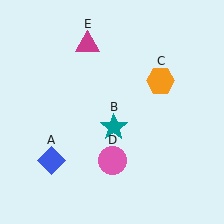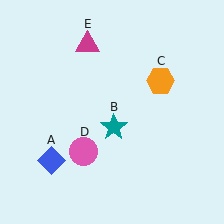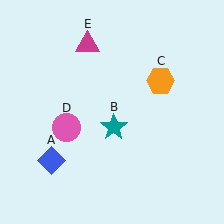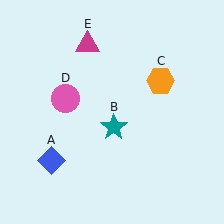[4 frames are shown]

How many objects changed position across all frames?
1 object changed position: pink circle (object D).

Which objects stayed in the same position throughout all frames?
Blue diamond (object A) and teal star (object B) and orange hexagon (object C) and magenta triangle (object E) remained stationary.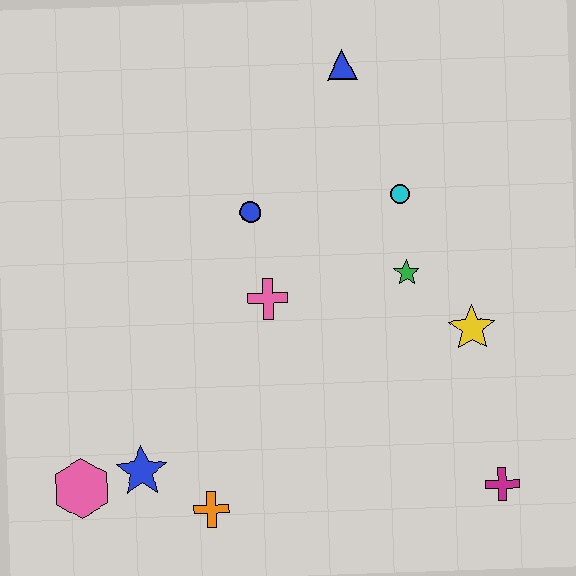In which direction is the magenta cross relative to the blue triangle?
The magenta cross is below the blue triangle.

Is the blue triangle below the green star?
No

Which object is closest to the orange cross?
The blue star is closest to the orange cross.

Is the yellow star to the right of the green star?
Yes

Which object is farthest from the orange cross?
The blue triangle is farthest from the orange cross.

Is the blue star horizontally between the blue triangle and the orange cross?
No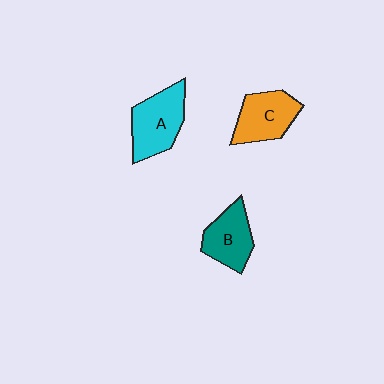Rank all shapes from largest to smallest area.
From largest to smallest: A (cyan), C (orange), B (teal).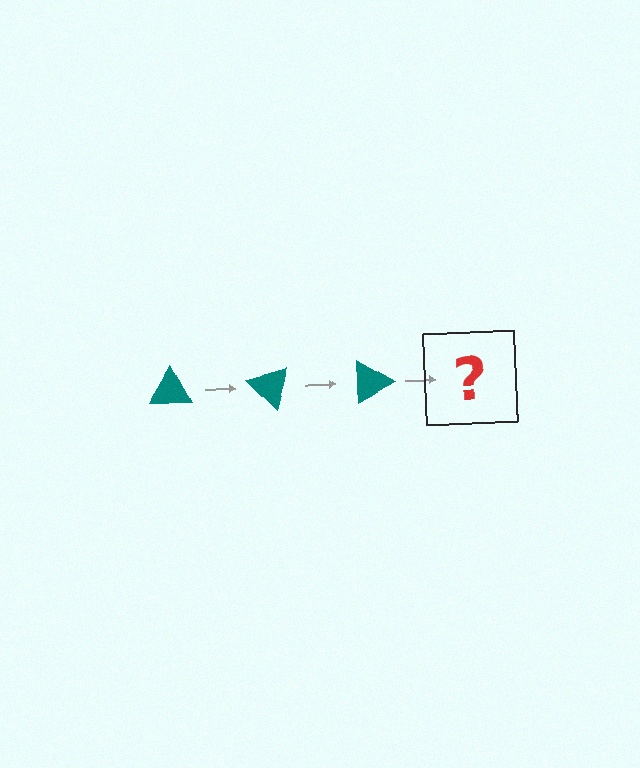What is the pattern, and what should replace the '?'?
The pattern is that the triangle rotates 45 degrees each step. The '?' should be a teal triangle rotated 135 degrees.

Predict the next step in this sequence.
The next step is a teal triangle rotated 135 degrees.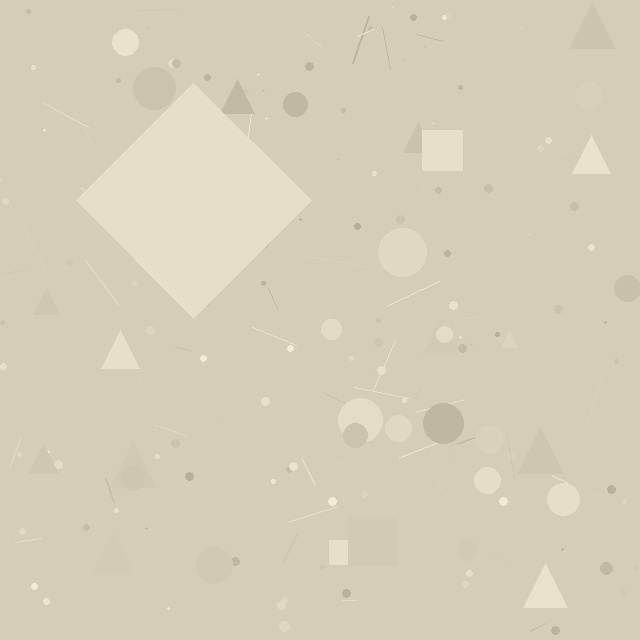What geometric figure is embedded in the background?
A diamond is embedded in the background.